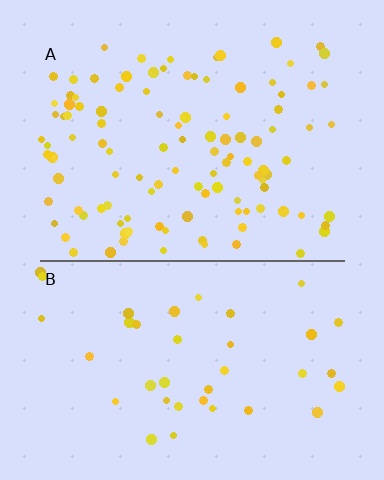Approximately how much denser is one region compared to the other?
Approximately 2.9× — region A over region B.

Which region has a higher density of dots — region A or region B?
A (the top).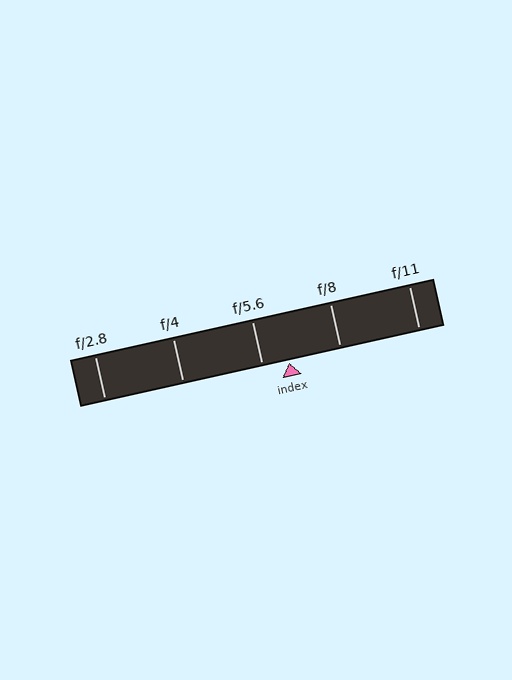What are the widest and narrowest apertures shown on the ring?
The widest aperture shown is f/2.8 and the narrowest is f/11.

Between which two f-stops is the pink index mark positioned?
The index mark is between f/5.6 and f/8.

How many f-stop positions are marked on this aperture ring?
There are 5 f-stop positions marked.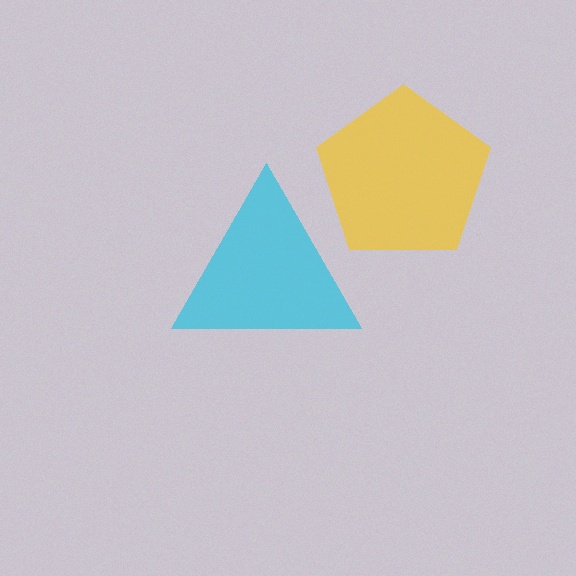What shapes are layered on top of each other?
The layered shapes are: a cyan triangle, a yellow pentagon.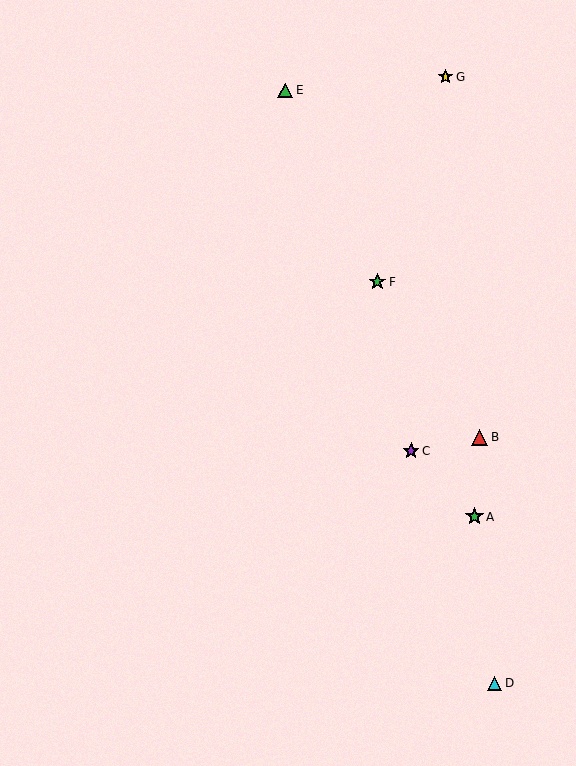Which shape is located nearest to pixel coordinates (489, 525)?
The green star (labeled A) at (474, 517) is nearest to that location.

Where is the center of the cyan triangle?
The center of the cyan triangle is at (494, 683).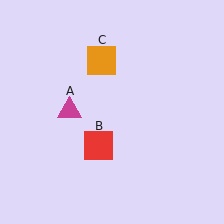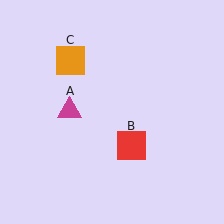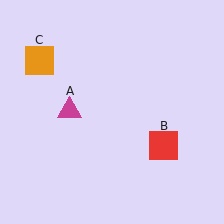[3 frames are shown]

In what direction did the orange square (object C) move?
The orange square (object C) moved left.